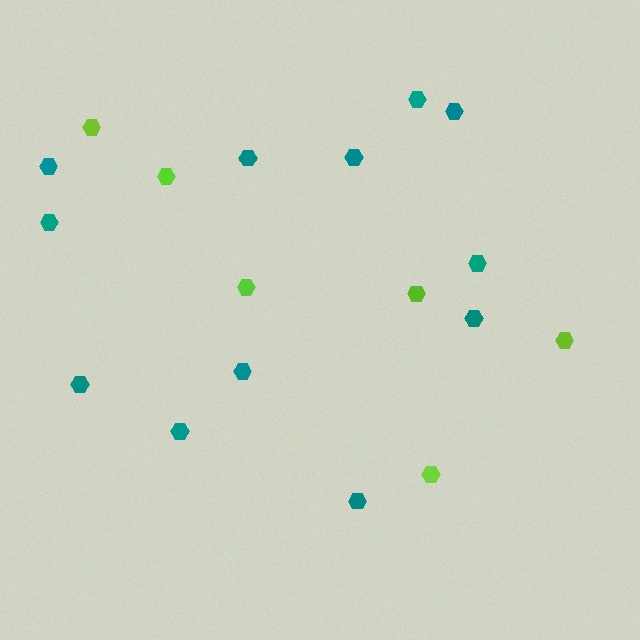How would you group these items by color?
There are 2 groups: one group of teal hexagons (12) and one group of lime hexagons (6).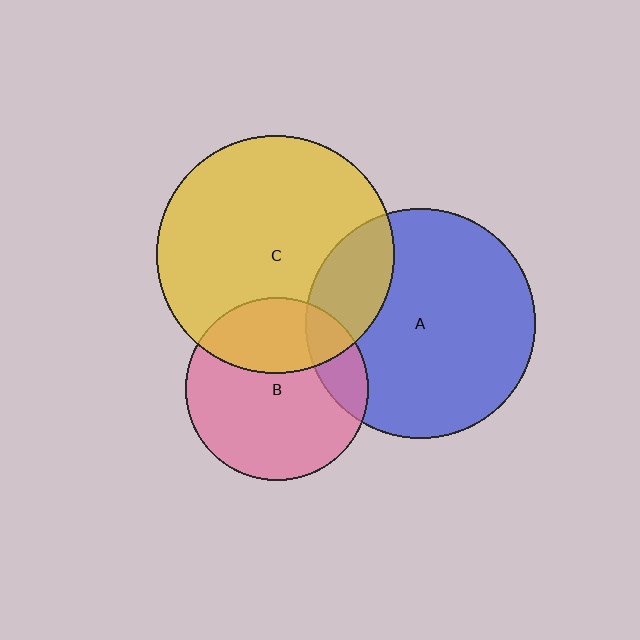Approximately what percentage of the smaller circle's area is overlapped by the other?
Approximately 20%.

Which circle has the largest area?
Circle C (yellow).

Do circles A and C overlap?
Yes.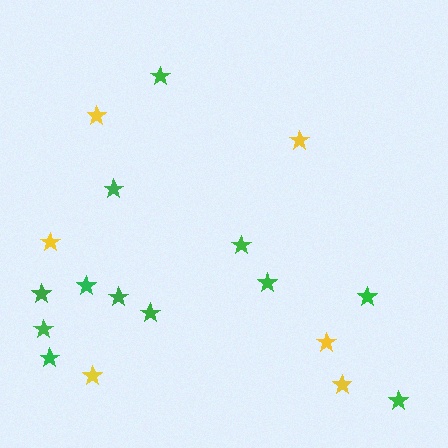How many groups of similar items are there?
There are 2 groups: one group of yellow stars (6) and one group of green stars (12).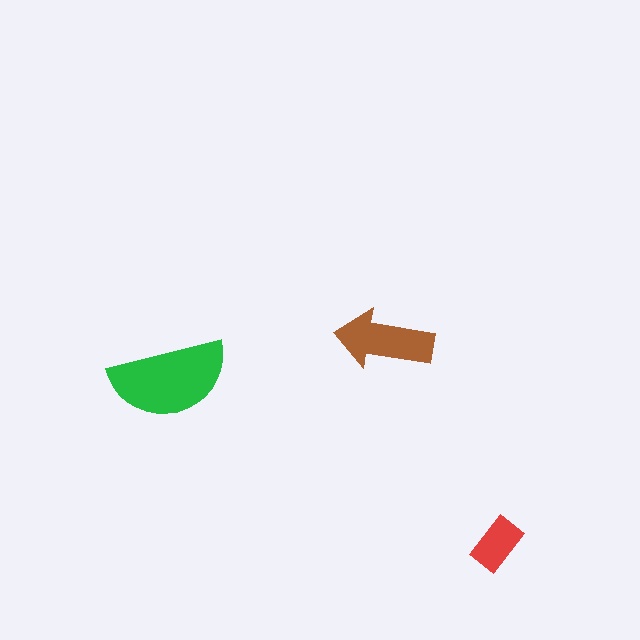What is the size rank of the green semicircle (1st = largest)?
1st.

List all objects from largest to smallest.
The green semicircle, the brown arrow, the red rectangle.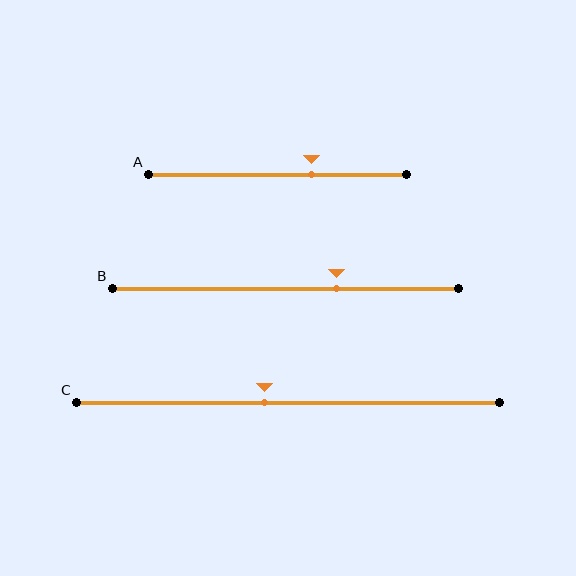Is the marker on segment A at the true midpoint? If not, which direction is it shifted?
No, the marker on segment A is shifted to the right by about 13% of the segment length.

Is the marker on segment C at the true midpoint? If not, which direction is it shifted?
No, the marker on segment C is shifted to the left by about 6% of the segment length.